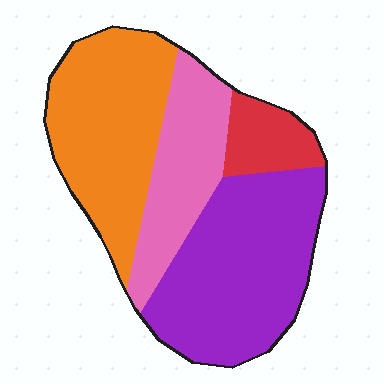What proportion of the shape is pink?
Pink takes up about one fifth (1/5) of the shape.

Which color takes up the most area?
Purple, at roughly 40%.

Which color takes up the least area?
Red, at roughly 10%.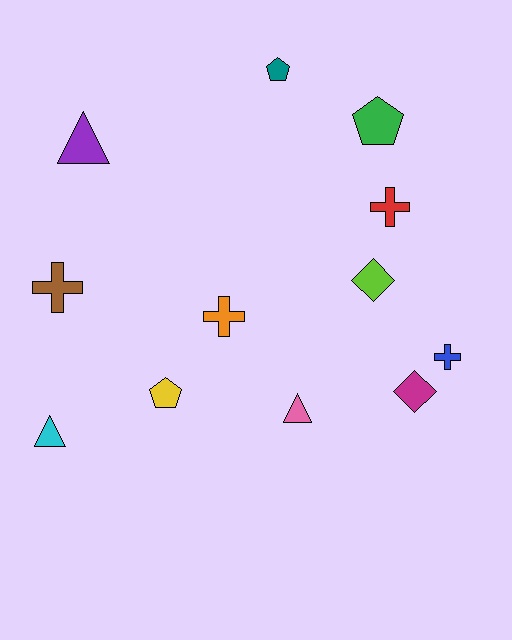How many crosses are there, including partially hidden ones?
There are 4 crosses.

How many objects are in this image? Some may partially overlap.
There are 12 objects.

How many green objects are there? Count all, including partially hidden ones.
There is 1 green object.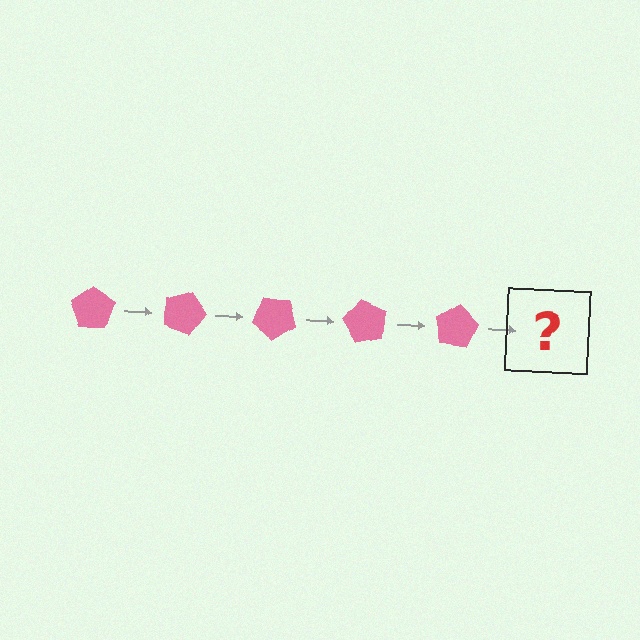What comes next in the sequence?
The next element should be a pink pentagon rotated 100 degrees.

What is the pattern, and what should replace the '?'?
The pattern is that the pentagon rotates 20 degrees each step. The '?' should be a pink pentagon rotated 100 degrees.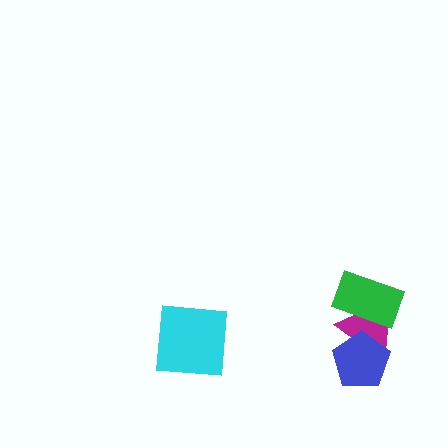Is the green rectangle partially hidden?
No, no other shape covers it.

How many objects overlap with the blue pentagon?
1 object overlaps with the blue pentagon.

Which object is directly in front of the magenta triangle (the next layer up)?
The green rectangle is directly in front of the magenta triangle.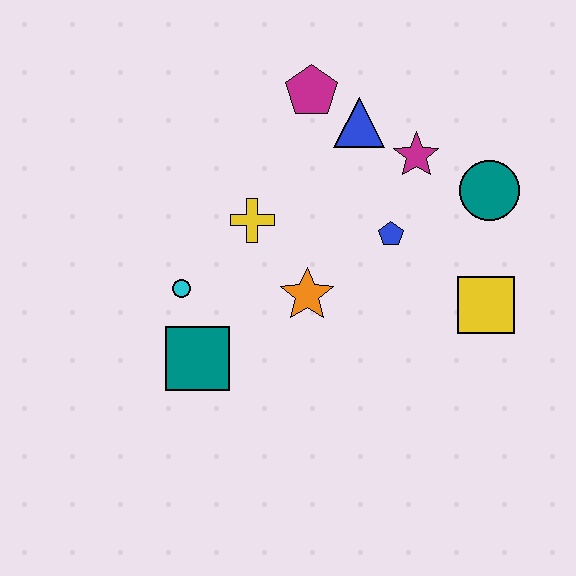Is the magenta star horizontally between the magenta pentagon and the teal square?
No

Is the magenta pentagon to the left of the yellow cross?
No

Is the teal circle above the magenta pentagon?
No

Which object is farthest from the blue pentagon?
The teal square is farthest from the blue pentagon.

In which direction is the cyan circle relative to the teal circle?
The cyan circle is to the left of the teal circle.